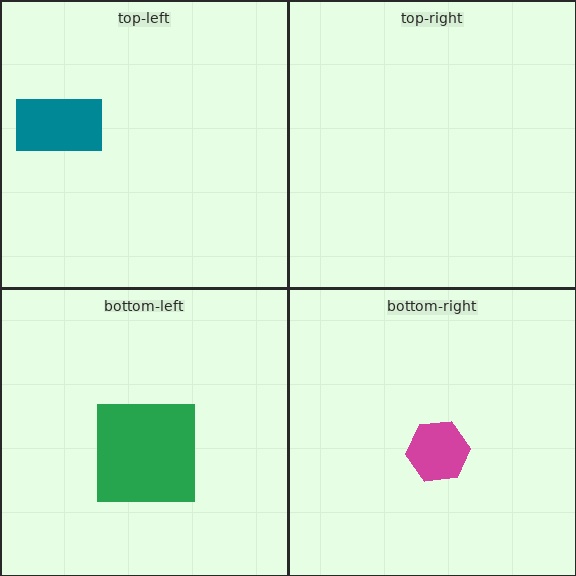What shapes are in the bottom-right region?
The magenta hexagon.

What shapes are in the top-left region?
The teal rectangle.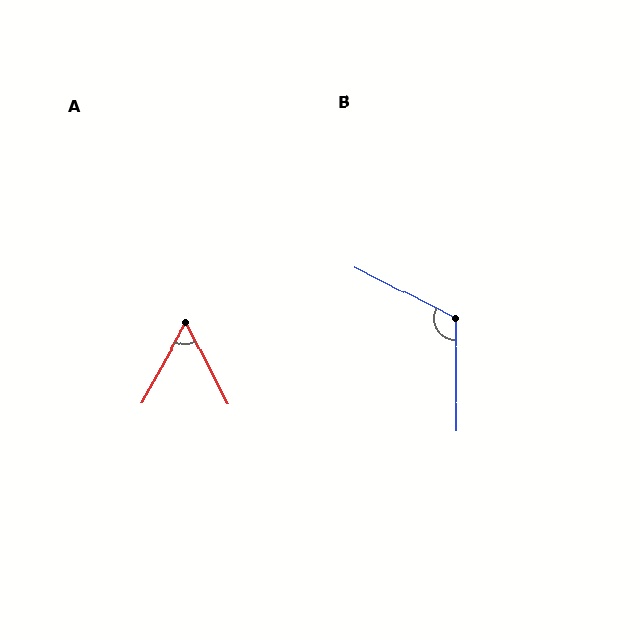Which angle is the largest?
B, at approximately 117 degrees.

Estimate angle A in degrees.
Approximately 57 degrees.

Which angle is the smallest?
A, at approximately 57 degrees.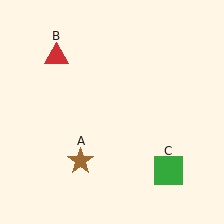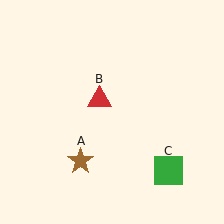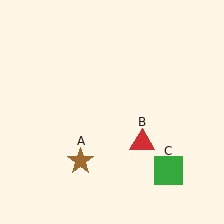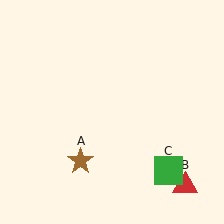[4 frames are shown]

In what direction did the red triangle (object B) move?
The red triangle (object B) moved down and to the right.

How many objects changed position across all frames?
1 object changed position: red triangle (object B).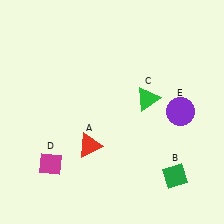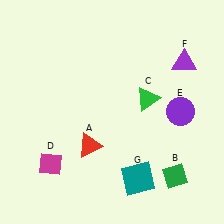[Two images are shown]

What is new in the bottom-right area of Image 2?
A teal square (G) was added in the bottom-right area of Image 2.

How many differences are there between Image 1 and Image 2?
There are 2 differences between the two images.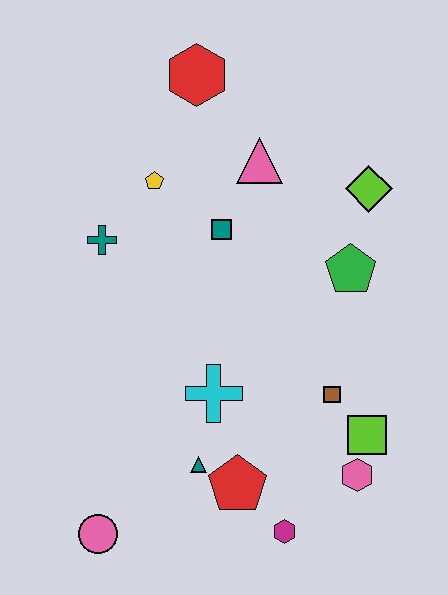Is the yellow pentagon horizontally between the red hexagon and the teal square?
No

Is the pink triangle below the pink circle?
No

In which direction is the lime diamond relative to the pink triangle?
The lime diamond is to the right of the pink triangle.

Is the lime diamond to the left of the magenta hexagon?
No